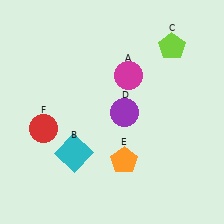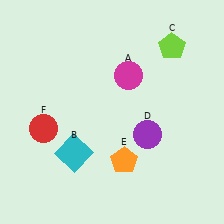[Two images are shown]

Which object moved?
The purple circle (D) moved right.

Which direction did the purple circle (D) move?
The purple circle (D) moved right.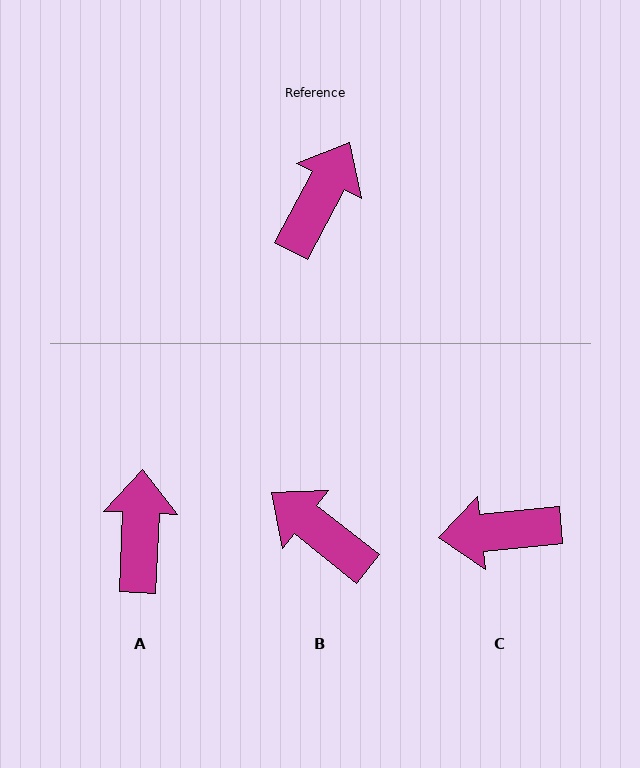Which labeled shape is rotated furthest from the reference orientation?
C, about 124 degrees away.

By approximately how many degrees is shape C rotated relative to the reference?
Approximately 124 degrees counter-clockwise.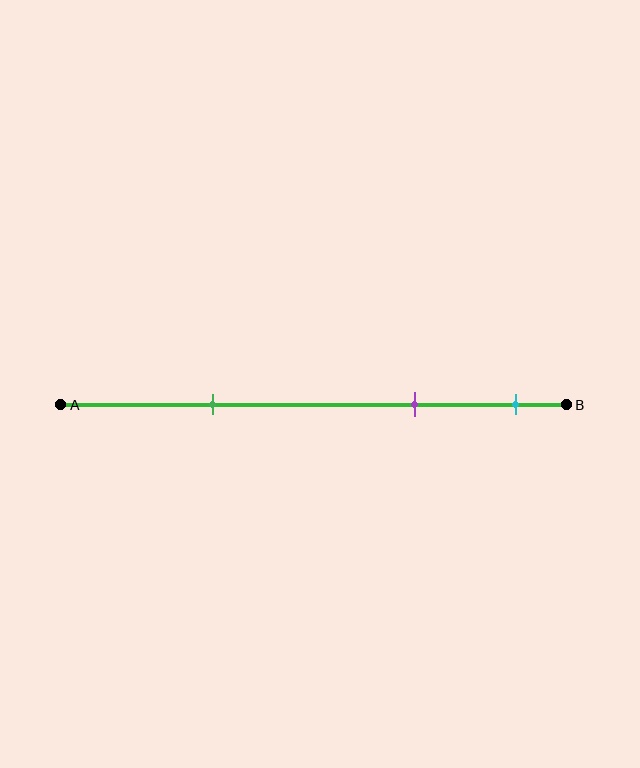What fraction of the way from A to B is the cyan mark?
The cyan mark is approximately 90% (0.9) of the way from A to B.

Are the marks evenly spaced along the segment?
No, the marks are not evenly spaced.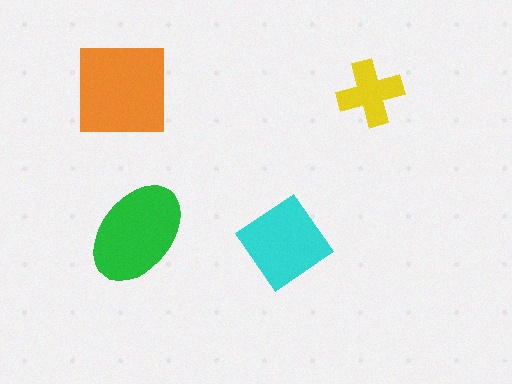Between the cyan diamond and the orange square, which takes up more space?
The orange square.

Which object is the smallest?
The yellow cross.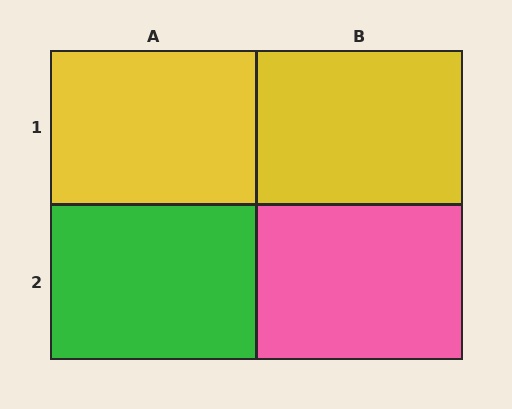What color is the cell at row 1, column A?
Yellow.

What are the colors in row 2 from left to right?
Green, pink.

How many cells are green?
1 cell is green.